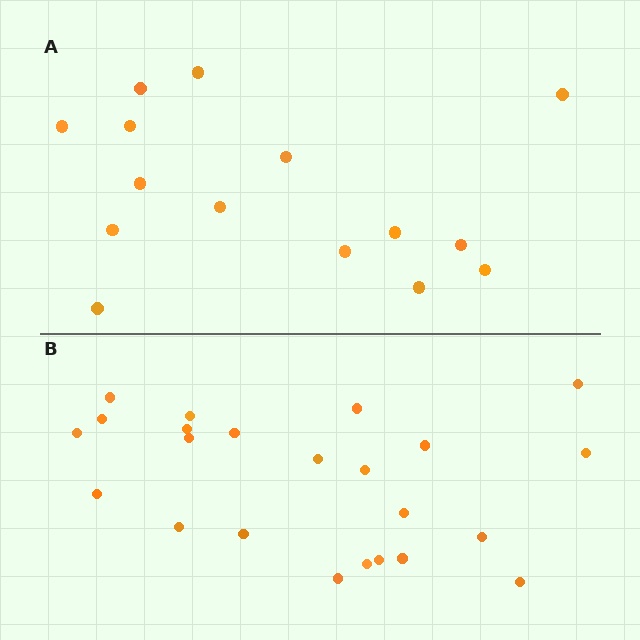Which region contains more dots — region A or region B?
Region B (the bottom region) has more dots.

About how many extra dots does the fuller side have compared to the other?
Region B has roughly 8 or so more dots than region A.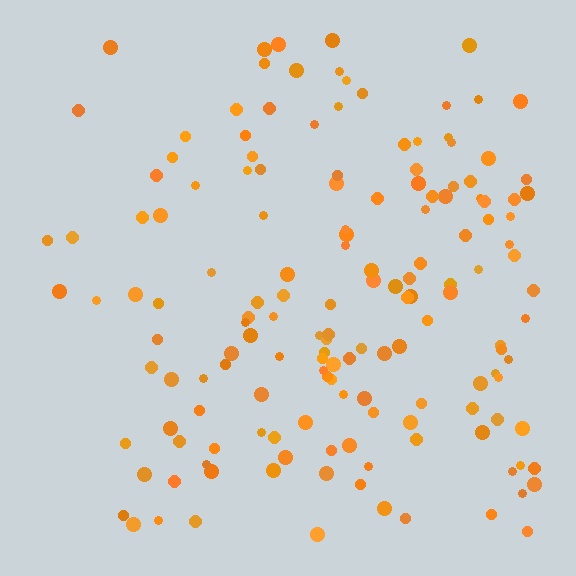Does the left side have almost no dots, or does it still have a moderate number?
Still a moderate number, just noticeably fewer than the right.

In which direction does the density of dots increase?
From left to right, with the right side densest.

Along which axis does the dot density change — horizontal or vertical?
Horizontal.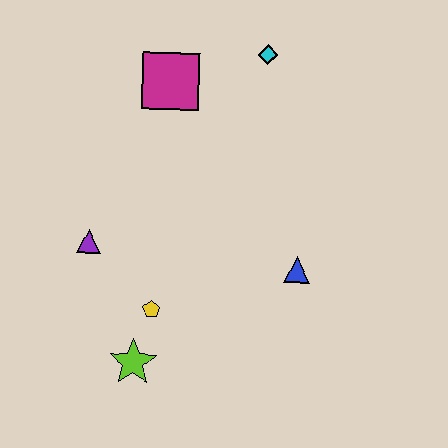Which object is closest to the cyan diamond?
The magenta square is closest to the cyan diamond.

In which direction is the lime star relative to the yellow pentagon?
The lime star is below the yellow pentagon.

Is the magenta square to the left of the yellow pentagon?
No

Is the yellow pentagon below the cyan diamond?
Yes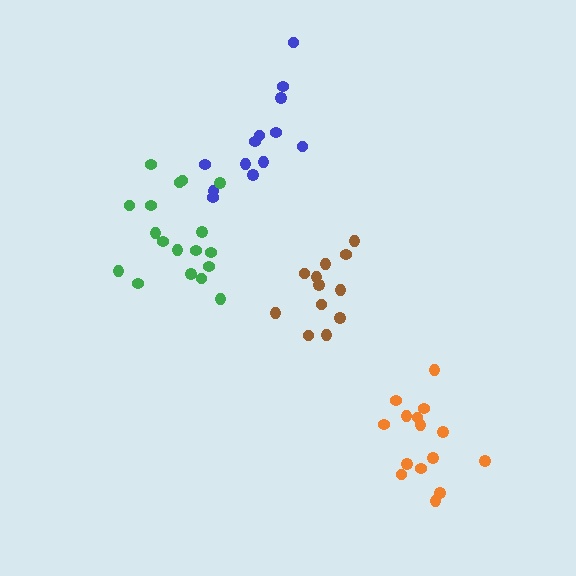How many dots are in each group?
Group 1: 12 dots, Group 2: 13 dots, Group 3: 15 dots, Group 4: 18 dots (58 total).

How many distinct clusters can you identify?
There are 4 distinct clusters.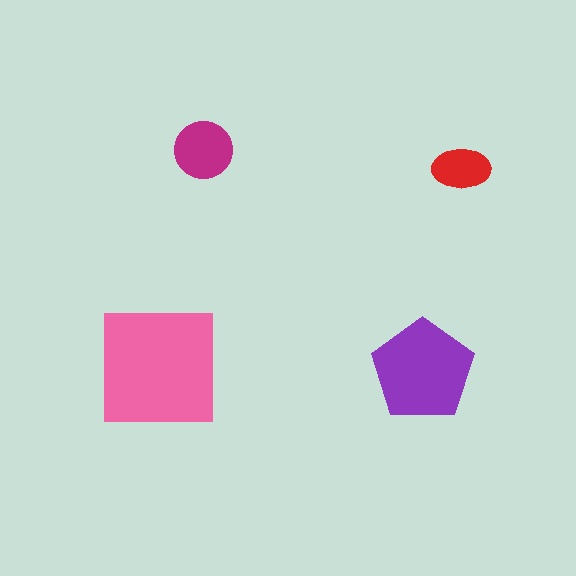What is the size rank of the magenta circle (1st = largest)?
3rd.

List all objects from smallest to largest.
The red ellipse, the magenta circle, the purple pentagon, the pink square.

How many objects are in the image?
There are 4 objects in the image.